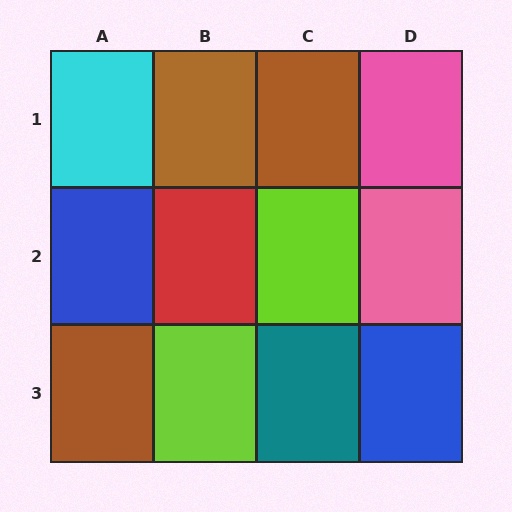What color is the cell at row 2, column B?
Red.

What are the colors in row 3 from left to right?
Brown, lime, teal, blue.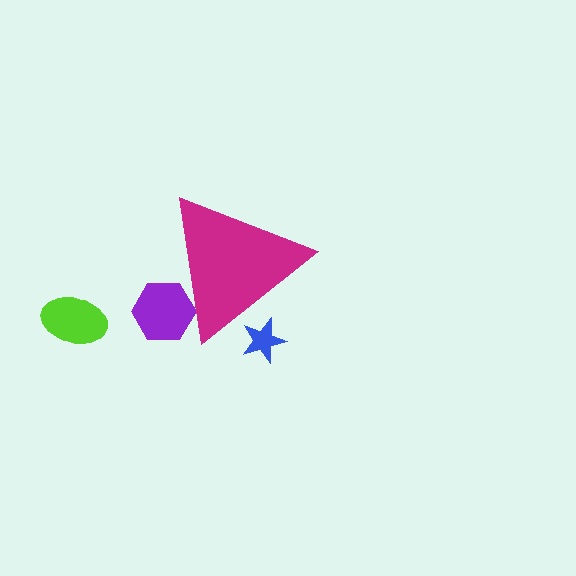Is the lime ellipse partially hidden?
No, the lime ellipse is fully visible.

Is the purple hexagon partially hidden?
Yes, the purple hexagon is partially hidden behind the magenta triangle.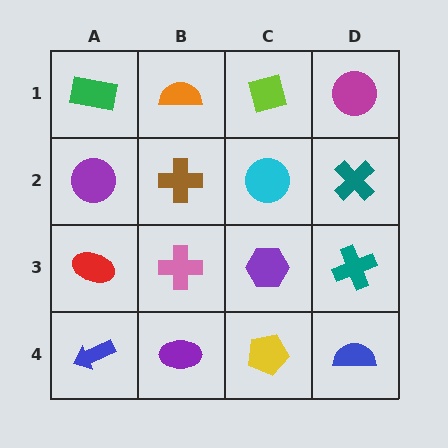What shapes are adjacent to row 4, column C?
A purple hexagon (row 3, column C), a purple ellipse (row 4, column B), a blue semicircle (row 4, column D).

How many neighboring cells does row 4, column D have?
2.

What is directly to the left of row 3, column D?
A purple hexagon.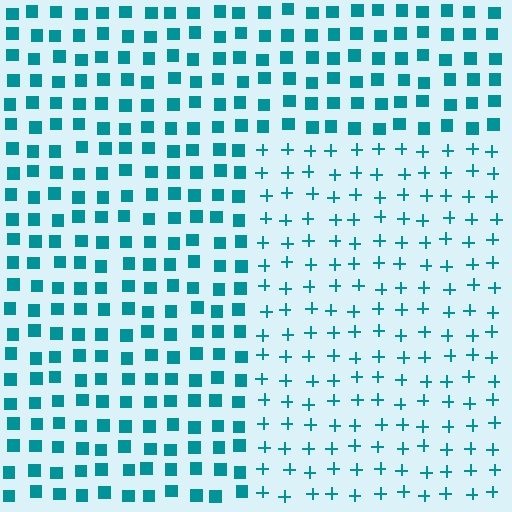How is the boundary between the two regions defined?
The boundary is defined by a change in element shape: plus signs inside vs. squares outside. All elements share the same color and spacing.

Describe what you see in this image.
The image is filled with small teal elements arranged in a uniform grid. A rectangle-shaped region contains plus signs, while the surrounding area contains squares. The boundary is defined purely by the change in element shape.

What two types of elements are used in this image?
The image uses plus signs inside the rectangle region and squares outside it.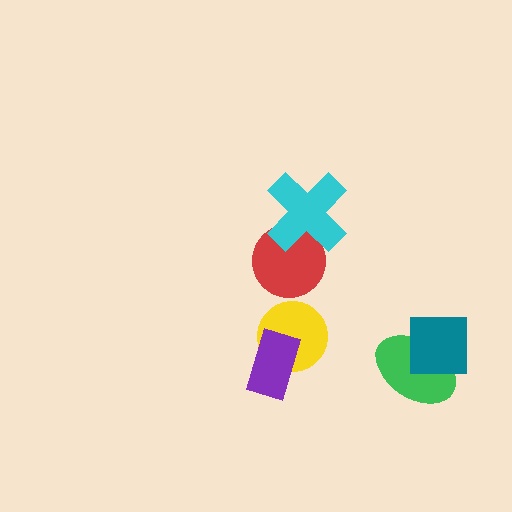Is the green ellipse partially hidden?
Yes, it is partially covered by another shape.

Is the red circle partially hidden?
Yes, it is partially covered by another shape.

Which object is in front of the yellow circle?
The purple rectangle is in front of the yellow circle.